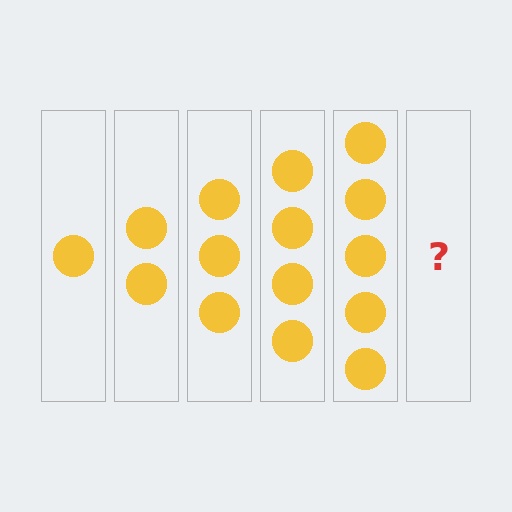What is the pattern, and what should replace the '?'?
The pattern is that each step adds one more circle. The '?' should be 6 circles.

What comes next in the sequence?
The next element should be 6 circles.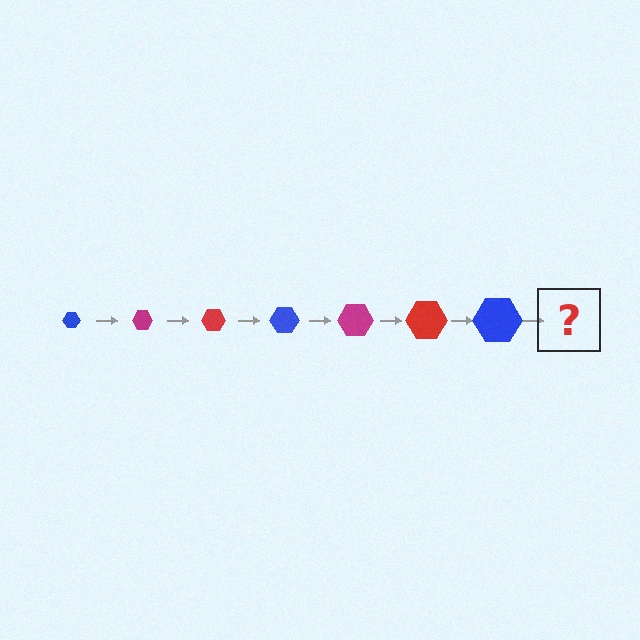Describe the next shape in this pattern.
It should be a magenta hexagon, larger than the previous one.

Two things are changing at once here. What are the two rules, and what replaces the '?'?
The two rules are that the hexagon grows larger each step and the color cycles through blue, magenta, and red. The '?' should be a magenta hexagon, larger than the previous one.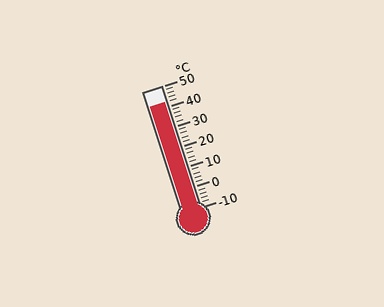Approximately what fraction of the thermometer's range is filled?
The thermometer is filled to approximately 85% of its range.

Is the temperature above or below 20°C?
The temperature is above 20°C.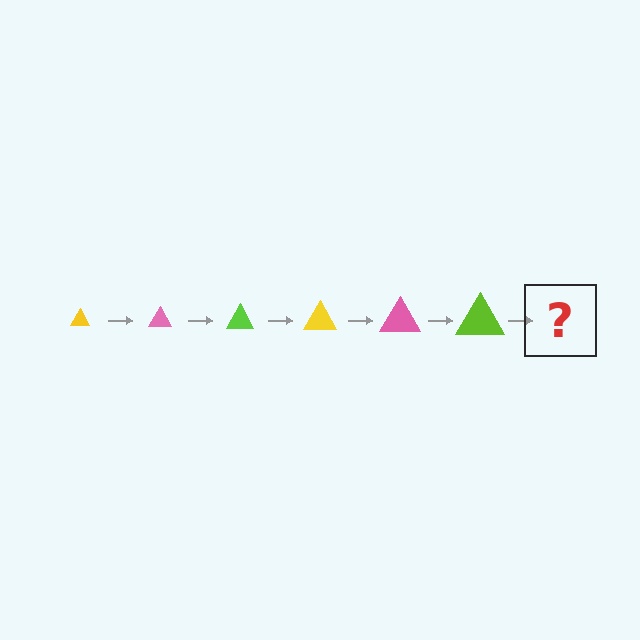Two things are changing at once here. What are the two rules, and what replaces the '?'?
The two rules are that the triangle grows larger each step and the color cycles through yellow, pink, and lime. The '?' should be a yellow triangle, larger than the previous one.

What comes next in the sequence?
The next element should be a yellow triangle, larger than the previous one.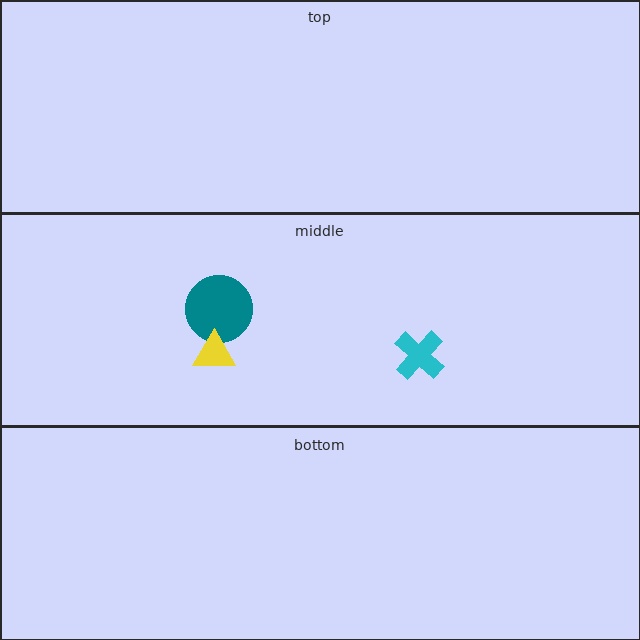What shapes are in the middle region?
The teal circle, the cyan cross, the yellow triangle.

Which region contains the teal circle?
The middle region.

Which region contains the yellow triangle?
The middle region.